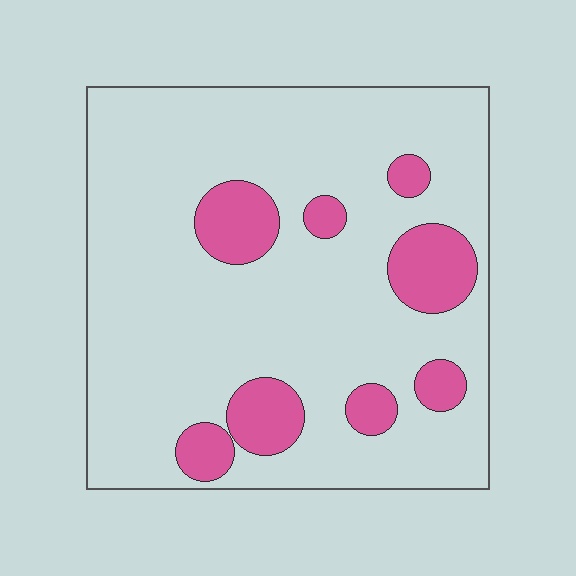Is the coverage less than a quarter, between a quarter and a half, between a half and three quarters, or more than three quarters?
Less than a quarter.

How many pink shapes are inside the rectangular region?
8.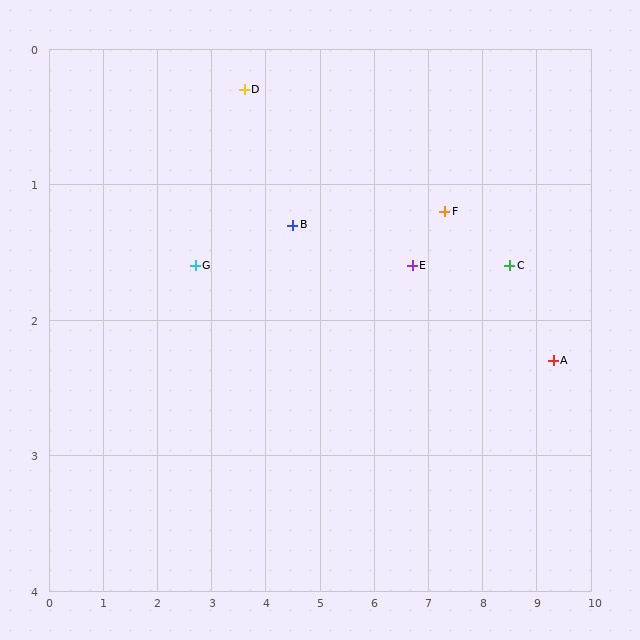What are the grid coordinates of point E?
Point E is at approximately (6.7, 1.6).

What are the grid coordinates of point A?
Point A is at approximately (9.3, 2.3).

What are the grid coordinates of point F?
Point F is at approximately (7.3, 1.2).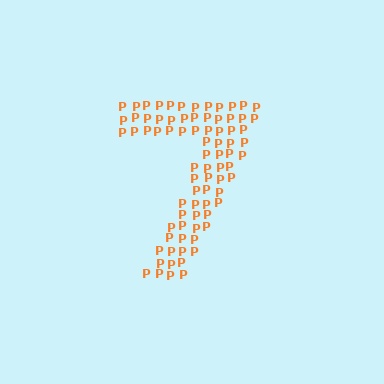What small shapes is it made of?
It is made of small letter P's.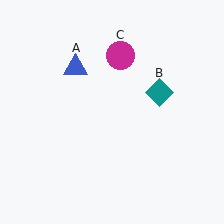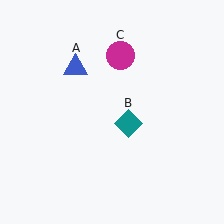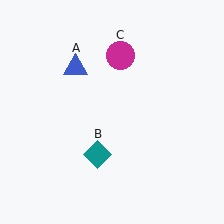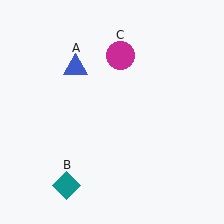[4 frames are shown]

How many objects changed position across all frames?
1 object changed position: teal diamond (object B).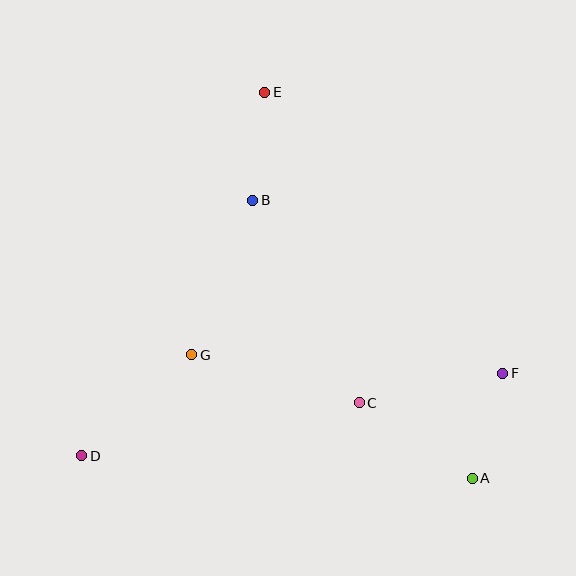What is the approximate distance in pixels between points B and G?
The distance between B and G is approximately 166 pixels.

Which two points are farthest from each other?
Points A and E are farthest from each other.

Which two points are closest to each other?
Points B and E are closest to each other.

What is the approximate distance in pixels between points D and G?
The distance between D and G is approximately 150 pixels.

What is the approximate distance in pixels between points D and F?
The distance between D and F is approximately 429 pixels.